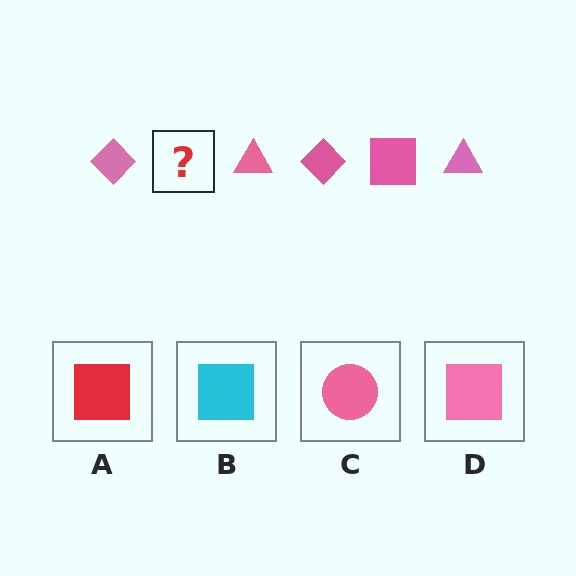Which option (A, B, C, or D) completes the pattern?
D.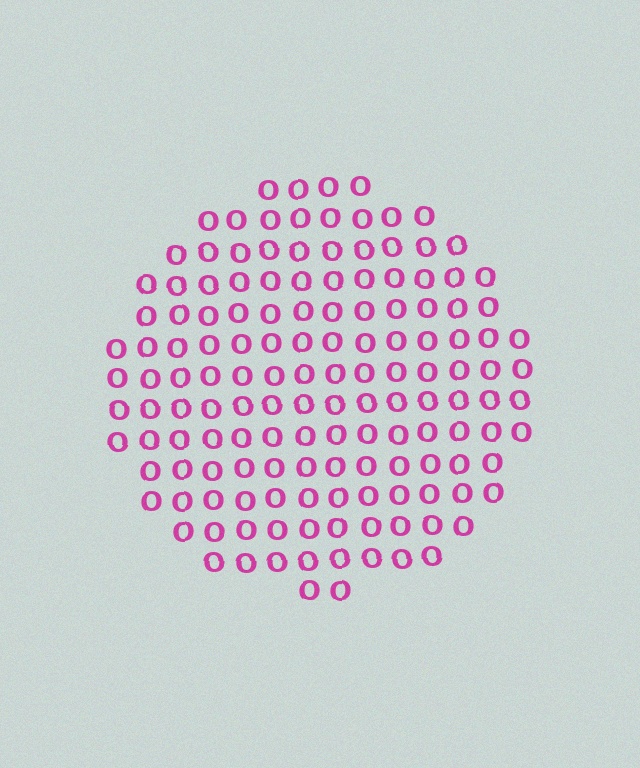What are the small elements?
The small elements are letter O's.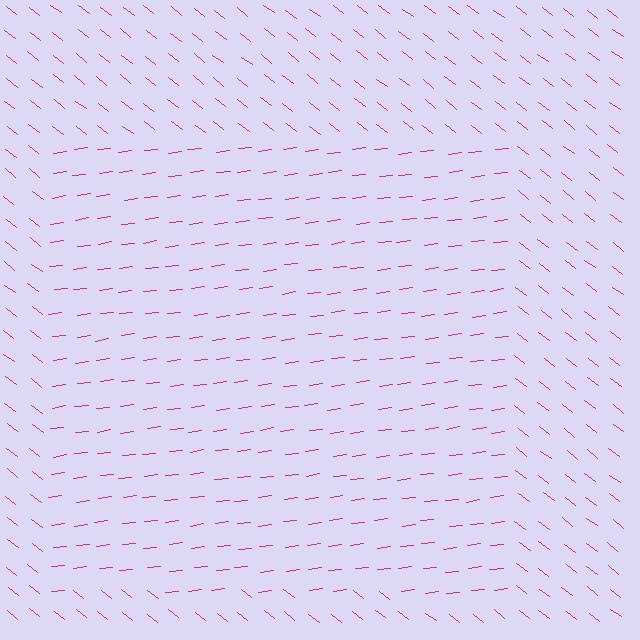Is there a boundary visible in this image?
Yes, there is a texture boundary formed by a change in line orientation.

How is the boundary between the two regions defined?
The boundary is defined purely by a change in line orientation (approximately 45 degrees difference). All lines are the same color and thickness.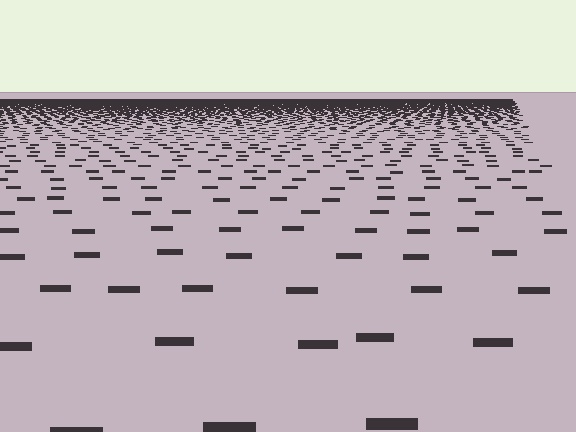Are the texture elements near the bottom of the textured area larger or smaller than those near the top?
Larger. Near the bottom, elements are closer to the viewer and appear at a bigger on-screen size.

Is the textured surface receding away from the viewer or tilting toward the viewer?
The surface is receding away from the viewer. Texture elements get smaller and denser toward the top.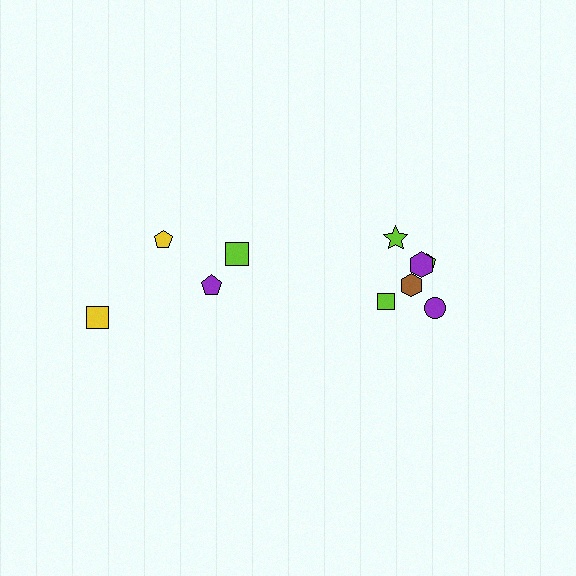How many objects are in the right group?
There are 6 objects.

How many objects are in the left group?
There are 4 objects.